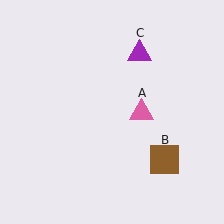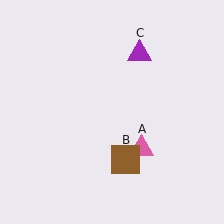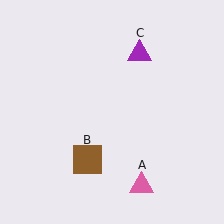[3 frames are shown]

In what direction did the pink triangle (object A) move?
The pink triangle (object A) moved down.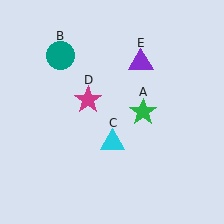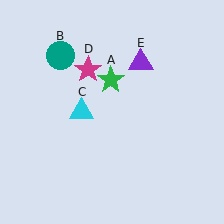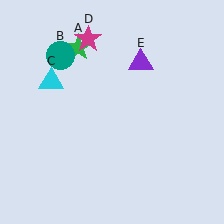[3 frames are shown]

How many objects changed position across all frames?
3 objects changed position: green star (object A), cyan triangle (object C), magenta star (object D).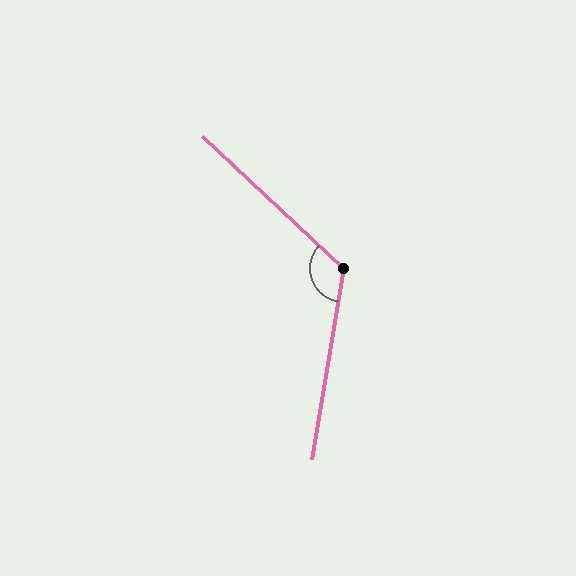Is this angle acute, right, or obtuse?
It is obtuse.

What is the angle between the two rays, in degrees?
Approximately 124 degrees.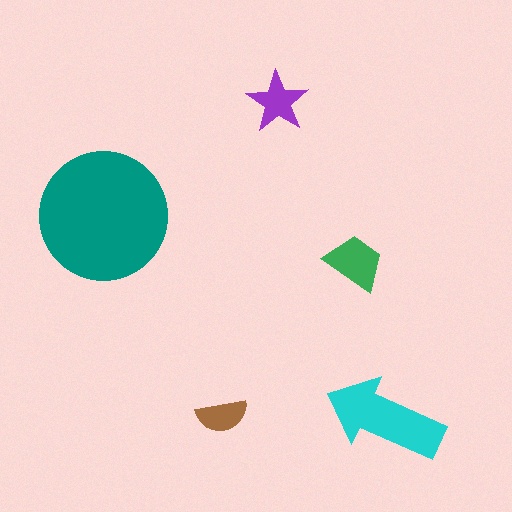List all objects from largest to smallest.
The teal circle, the cyan arrow, the green trapezoid, the purple star, the brown semicircle.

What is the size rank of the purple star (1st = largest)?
4th.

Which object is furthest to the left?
The teal circle is leftmost.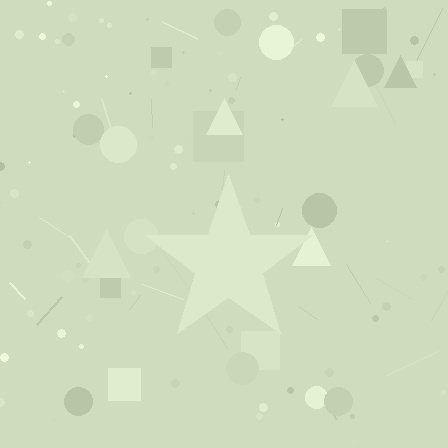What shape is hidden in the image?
A star is hidden in the image.